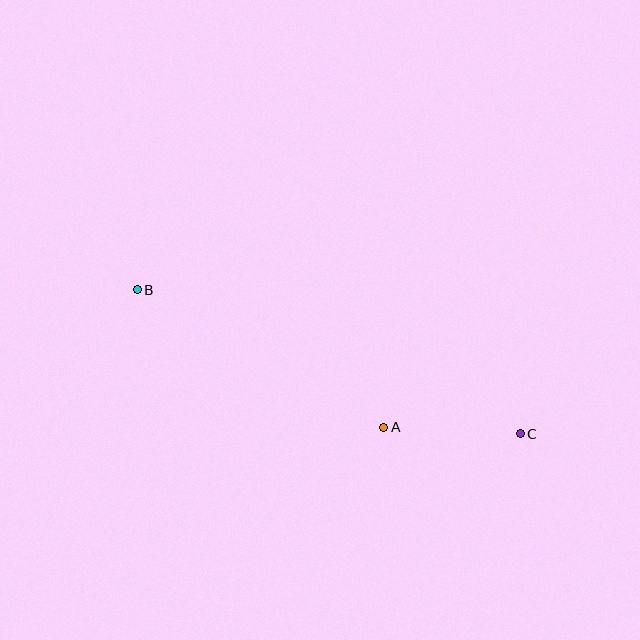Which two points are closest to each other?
Points A and C are closest to each other.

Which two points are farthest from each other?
Points B and C are farthest from each other.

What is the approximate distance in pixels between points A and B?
The distance between A and B is approximately 282 pixels.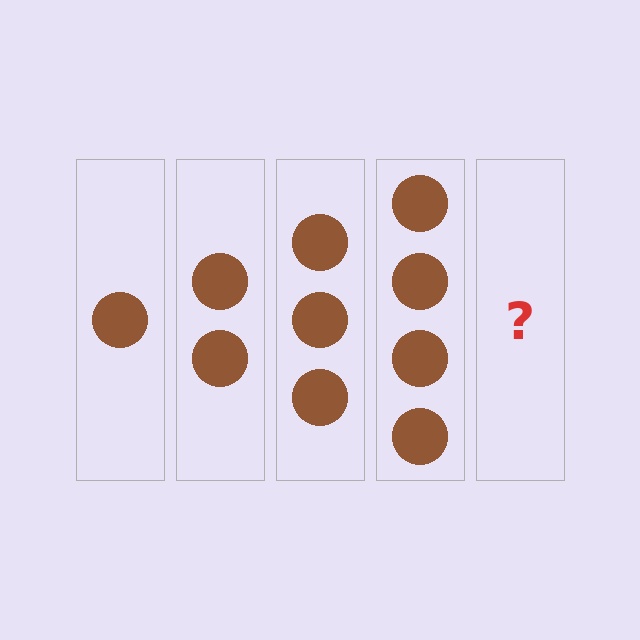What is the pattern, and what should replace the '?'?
The pattern is that each step adds one more circle. The '?' should be 5 circles.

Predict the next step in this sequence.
The next step is 5 circles.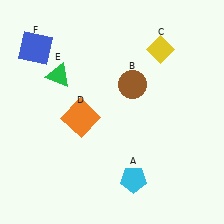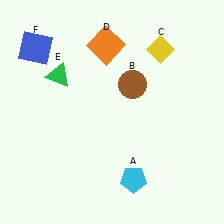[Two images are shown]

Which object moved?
The orange square (D) moved up.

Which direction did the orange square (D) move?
The orange square (D) moved up.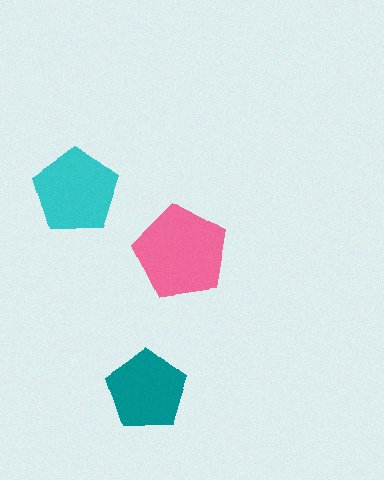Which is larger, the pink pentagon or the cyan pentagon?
The pink one.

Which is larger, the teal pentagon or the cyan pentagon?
The cyan one.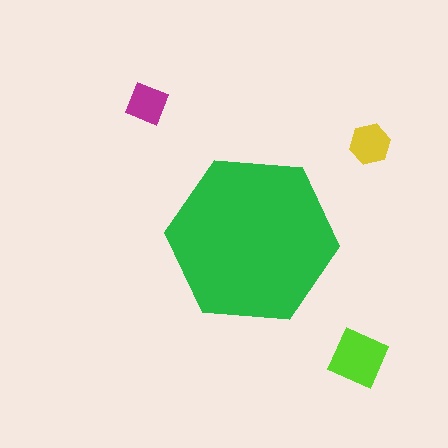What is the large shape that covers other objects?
A green hexagon.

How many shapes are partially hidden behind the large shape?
0 shapes are partially hidden.